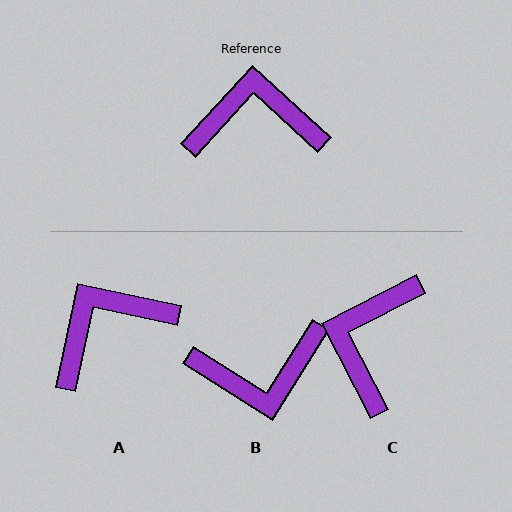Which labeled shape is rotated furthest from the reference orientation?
B, about 170 degrees away.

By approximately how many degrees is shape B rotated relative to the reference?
Approximately 170 degrees clockwise.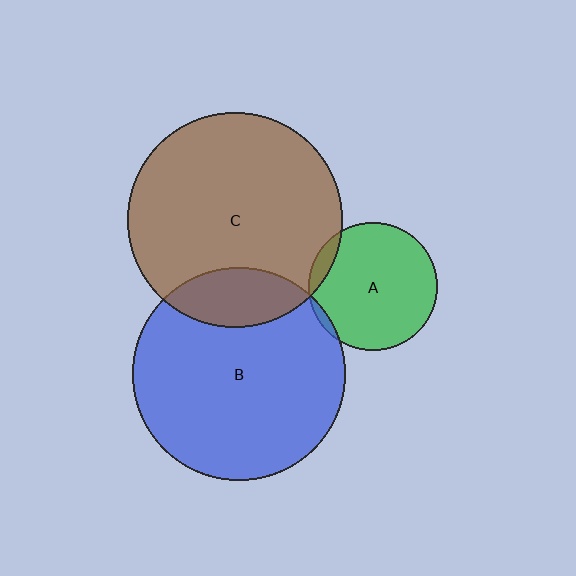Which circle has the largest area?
Circle C (brown).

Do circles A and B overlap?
Yes.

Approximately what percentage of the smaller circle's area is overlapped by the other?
Approximately 5%.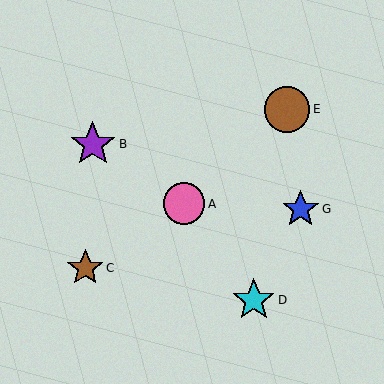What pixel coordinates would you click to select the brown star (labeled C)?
Click at (85, 268) to select the brown star C.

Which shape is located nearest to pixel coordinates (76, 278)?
The brown star (labeled C) at (85, 268) is nearest to that location.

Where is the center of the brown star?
The center of the brown star is at (85, 268).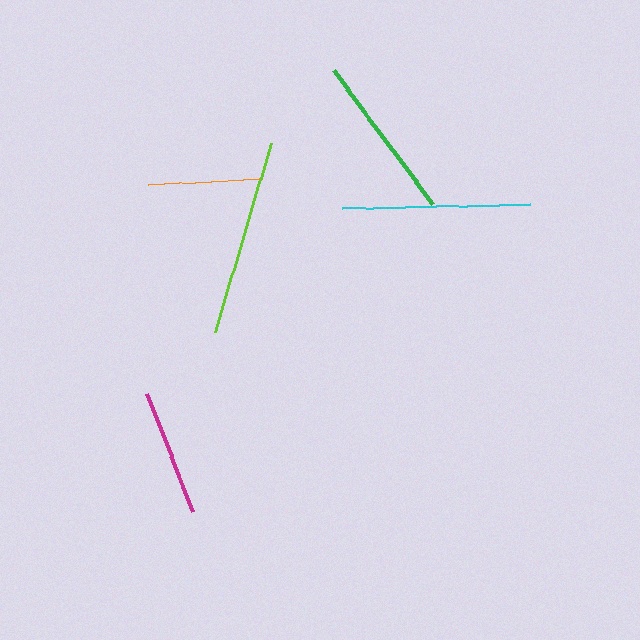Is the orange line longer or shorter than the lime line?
The lime line is longer than the orange line.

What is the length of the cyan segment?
The cyan segment is approximately 188 pixels long.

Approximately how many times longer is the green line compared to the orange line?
The green line is approximately 1.5 times the length of the orange line.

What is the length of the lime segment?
The lime segment is approximately 196 pixels long.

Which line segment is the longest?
The lime line is the longest at approximately 196 pixels.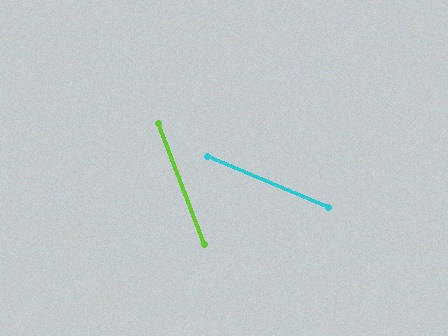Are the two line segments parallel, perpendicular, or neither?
Neither parallel nor perpendicular — they differ by about 46°.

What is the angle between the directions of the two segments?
Approximately 46 degrees.